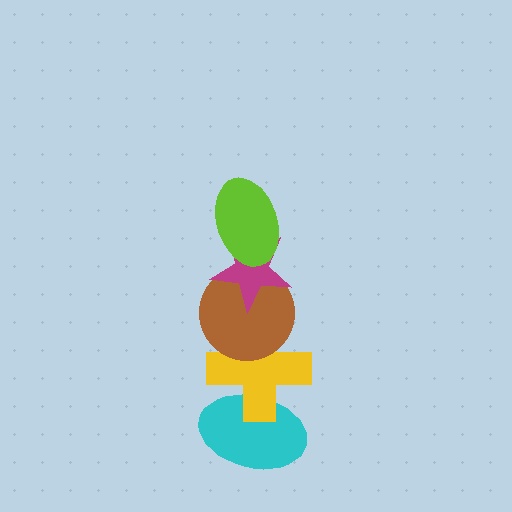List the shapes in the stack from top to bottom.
From top to bottom: the lime ellipse, the magenta star, the brown circle, the yellow cross, the cyan ellipse.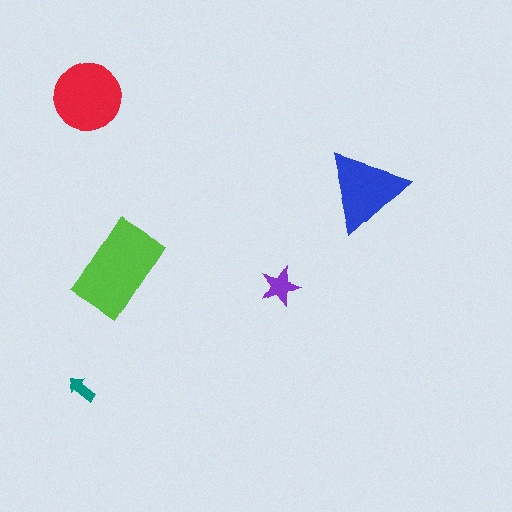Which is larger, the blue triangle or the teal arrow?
The blue triangle.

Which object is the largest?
The lime rectangle.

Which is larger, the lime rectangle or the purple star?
The lime rectangle.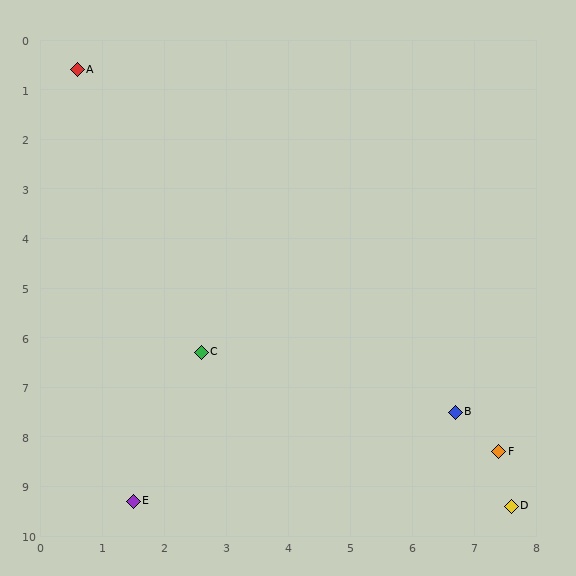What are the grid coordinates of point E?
Point E is at approximately (1.5, 9.3).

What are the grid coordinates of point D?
Point D is at approximately (7.6, 9.4).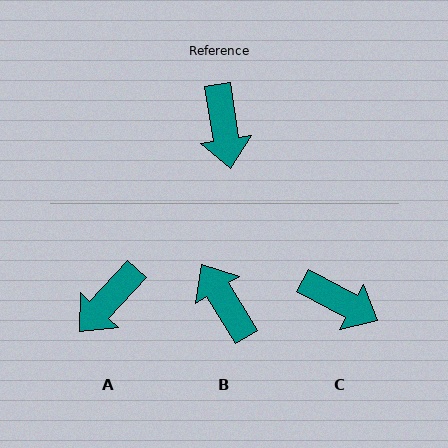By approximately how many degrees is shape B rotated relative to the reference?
Approximately 157 degrees clockwise.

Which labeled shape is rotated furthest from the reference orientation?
B, about 157 degrees away.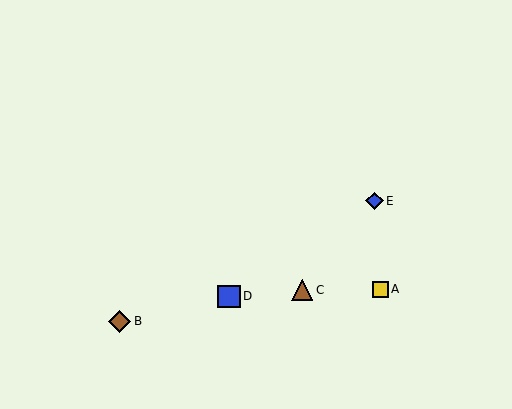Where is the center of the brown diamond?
The center of the brown diamond is at (120, 321).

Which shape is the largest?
The blue square (labeled D) is the largest.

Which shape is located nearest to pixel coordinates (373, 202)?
The blue diamond (labeled E) at (374, 201) is nearest to that location.